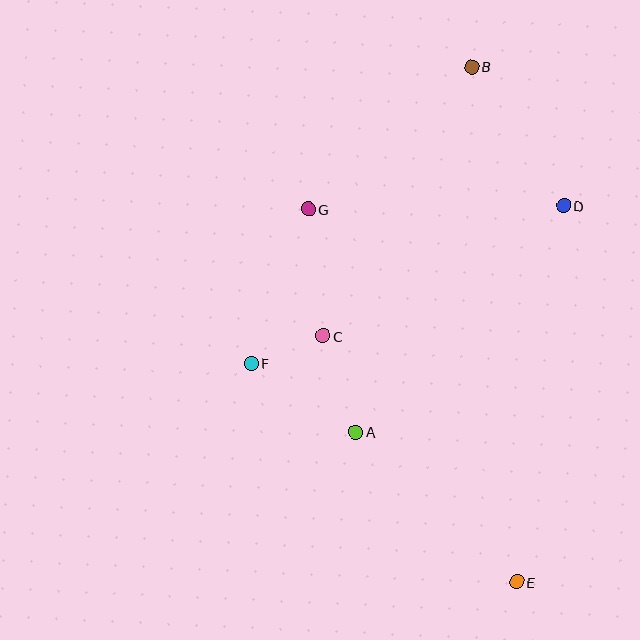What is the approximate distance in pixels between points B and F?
The distance between B and F is approximately 369 pixels.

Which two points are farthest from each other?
Points B and E are farthest from each other.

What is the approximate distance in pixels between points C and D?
The distance between C and D is approximately 274 pixels.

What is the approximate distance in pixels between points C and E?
The distance between C and E is approximately 313 pixels.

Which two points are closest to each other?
Points C and F are closest to each other.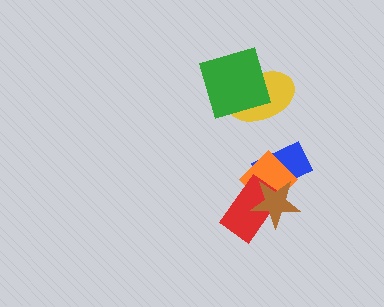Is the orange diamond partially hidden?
Yes, it is partially covered by another shape.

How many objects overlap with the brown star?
3 objects overlap with the brown star.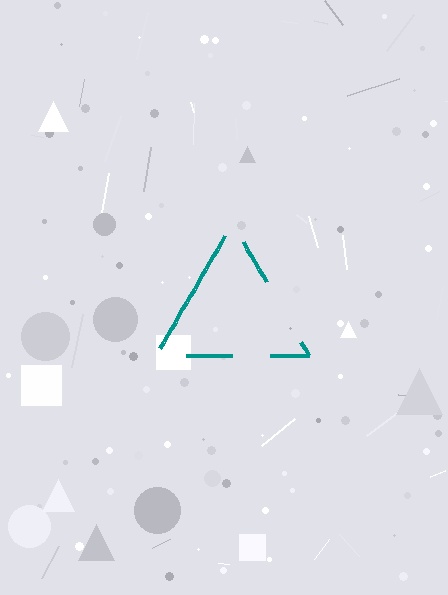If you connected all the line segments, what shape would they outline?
They would outline a triangle.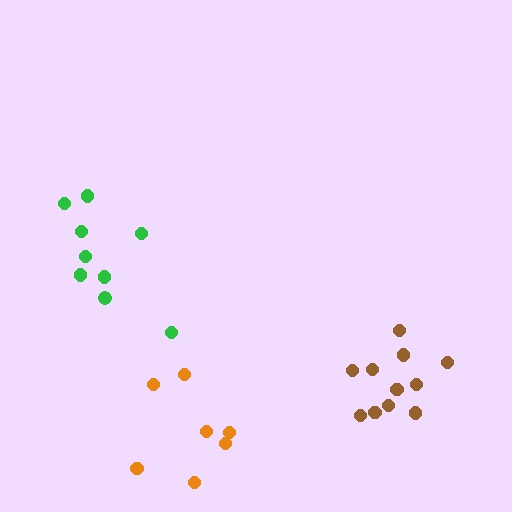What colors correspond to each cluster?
The clusters are colored: brown, green, orange.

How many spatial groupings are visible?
There are 3 spatial groupings.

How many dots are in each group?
Group 1: 11 dots, Group 2: 9 dots, Group 3: 7 dots (27 total).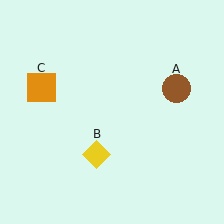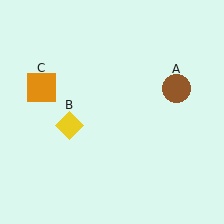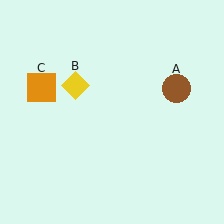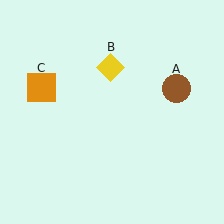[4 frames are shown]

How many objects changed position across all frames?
1 object changed position: yellow diamond (object B).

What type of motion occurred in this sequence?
The yellow diamond (object B) rotated clockwise around the center of the scene.